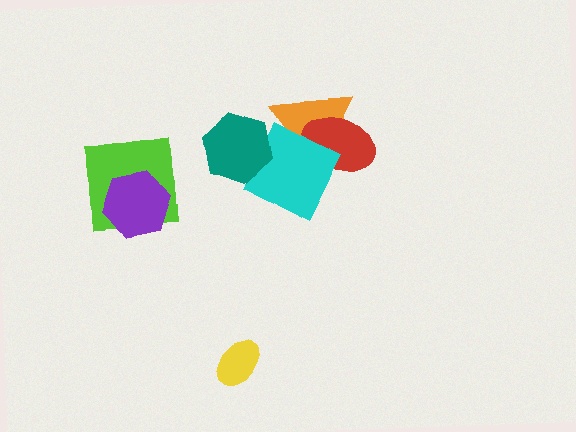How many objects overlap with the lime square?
1 object overlaps with the lime square.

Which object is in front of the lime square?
The purple hexagon is in front of the lime square.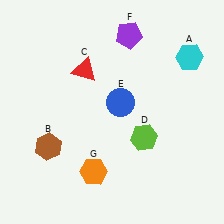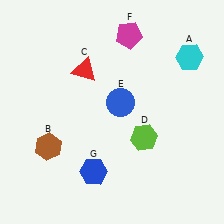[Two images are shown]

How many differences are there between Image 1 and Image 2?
There are 2 differences between the two images.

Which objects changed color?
F changed from purple to magenta. G changed from orange to blue.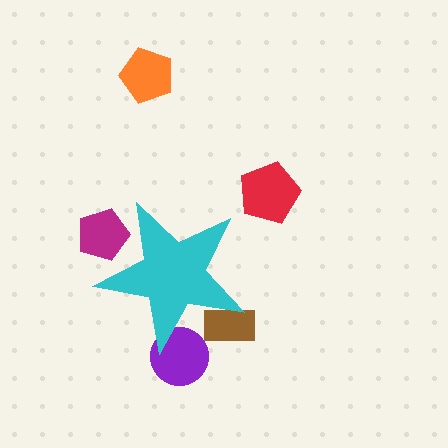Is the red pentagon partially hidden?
No, the red pentagon is fully visible.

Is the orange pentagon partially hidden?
No, the orange pentagon is fully visible.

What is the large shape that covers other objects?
A cyan star.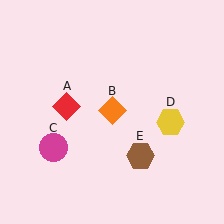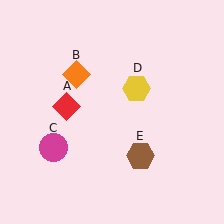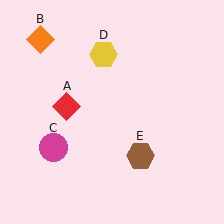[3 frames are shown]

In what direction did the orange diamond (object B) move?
The orange diamond (object B) moved up and to the left.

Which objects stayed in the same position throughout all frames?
Red diamond (object A) and magenta circle (object C) and brown hexagon (object E) remained stationary.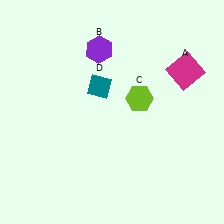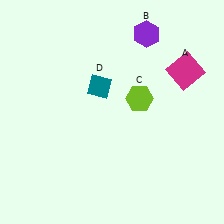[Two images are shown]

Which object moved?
The purple hexagon (B) moved right.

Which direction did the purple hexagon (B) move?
The purple hexagon (B) moved right.